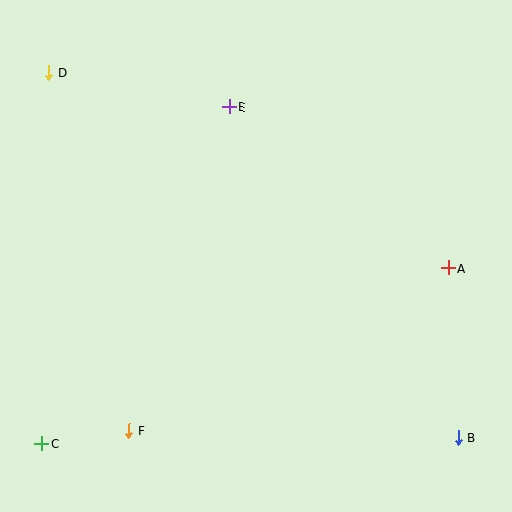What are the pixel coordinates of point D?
Point D is at (49, 73).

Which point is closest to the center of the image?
Point E at (229, 107) is closest to the center.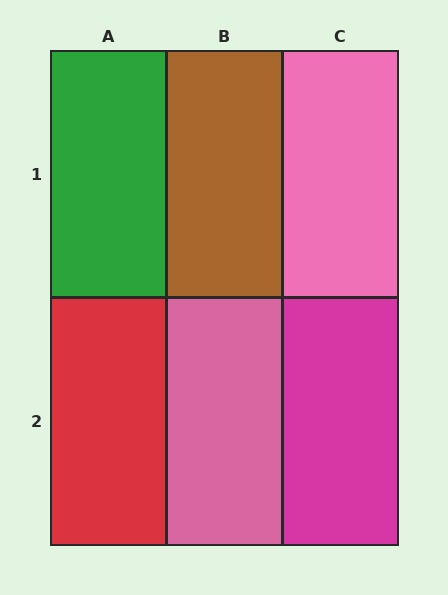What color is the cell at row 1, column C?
Pink.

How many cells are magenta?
1 cell is magenta.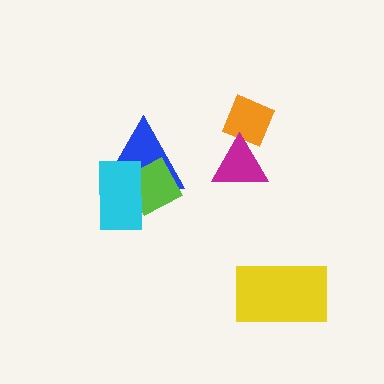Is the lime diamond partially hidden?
Yes, it is partially covered by another shape.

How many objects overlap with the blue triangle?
2 objects overlap with the blue triangle.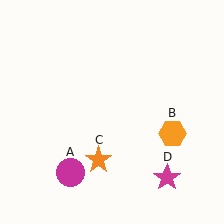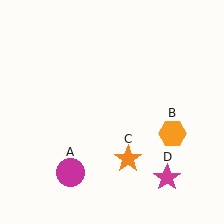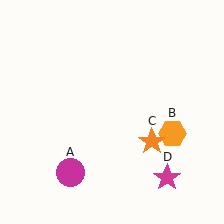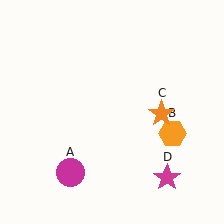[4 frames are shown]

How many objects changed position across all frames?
1 object changed position: orange star (object C).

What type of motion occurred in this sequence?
The orange star (object C) rotated counterclockwise around the center of the scene.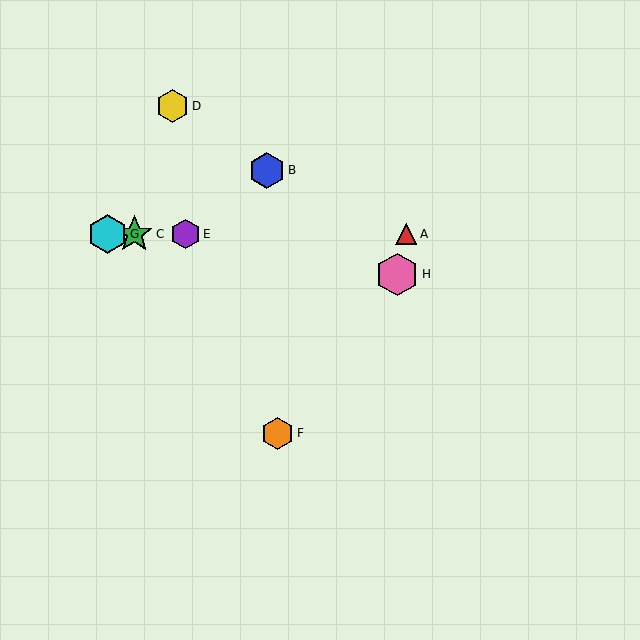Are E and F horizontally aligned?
No, E is at y≈234 and F is at y≈434.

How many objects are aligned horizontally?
4 objects (A, C, E, G) are aligned horizontally.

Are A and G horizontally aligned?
Yes, both are at y≈234.